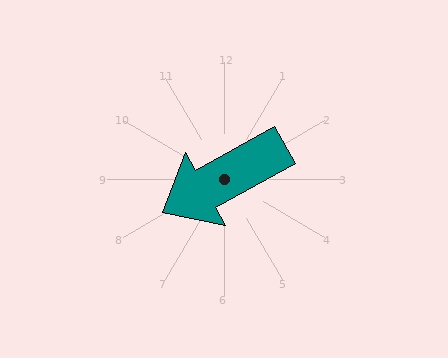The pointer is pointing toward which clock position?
Roughly 8 o'clock.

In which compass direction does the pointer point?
Southwest.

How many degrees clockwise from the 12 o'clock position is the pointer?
Approximately 241 degrees.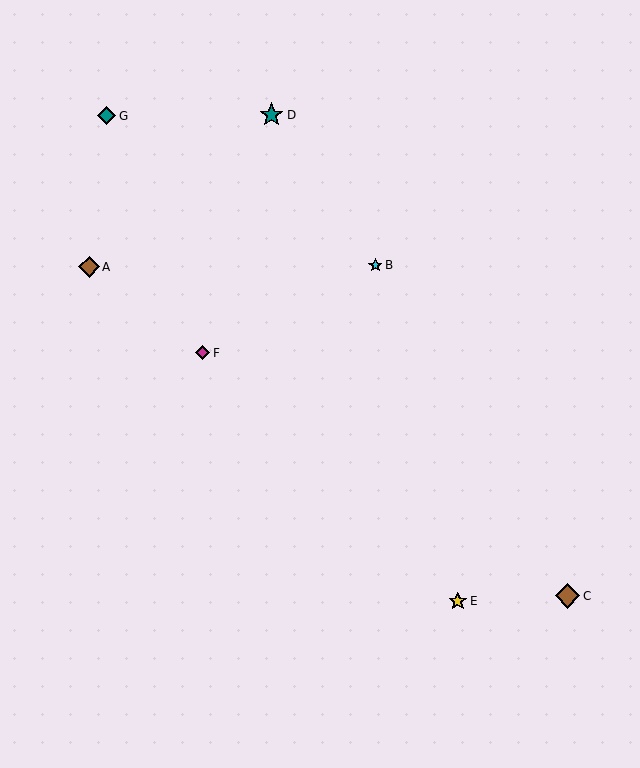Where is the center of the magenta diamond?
The center of the magenta diamond is at (203, 353).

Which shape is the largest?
The brown diamond (labeled C) is the largest.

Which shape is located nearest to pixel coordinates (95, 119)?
The teal diamond (labeled G) at (107, 116) is nearest to that location.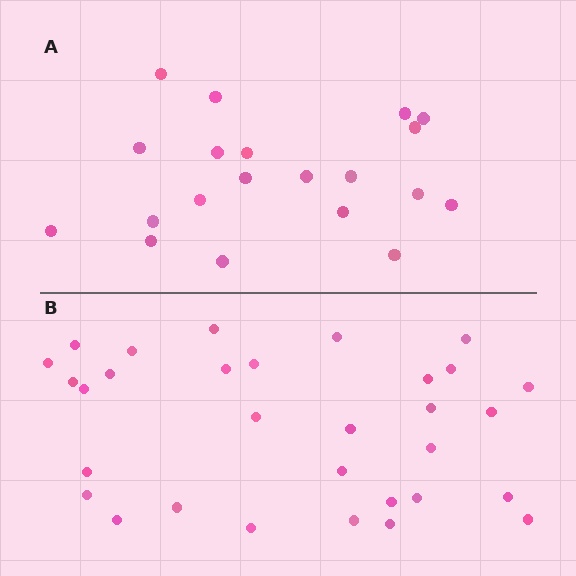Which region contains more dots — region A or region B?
Region B (the bottom region) has more dots.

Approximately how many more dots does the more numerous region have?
Region B has roughly 12 or so more dots than region A.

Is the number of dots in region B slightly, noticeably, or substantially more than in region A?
Region B has substantially more. The ratio is roughly 1.6 to 1.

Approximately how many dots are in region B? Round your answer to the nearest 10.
About 30 dots. (The exact count is 31, which rounds to 30.)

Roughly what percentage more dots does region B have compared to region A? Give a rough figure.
About 55% more.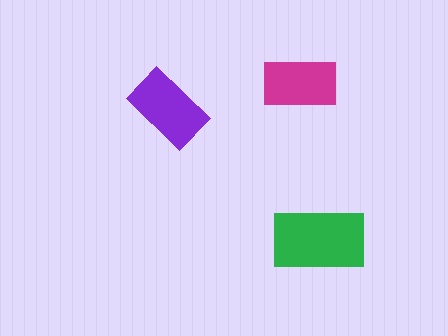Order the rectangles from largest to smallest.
the green one, the purple one, the magenta one.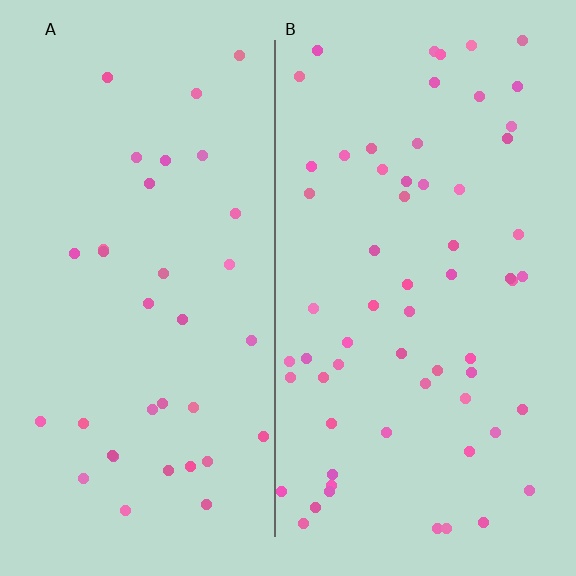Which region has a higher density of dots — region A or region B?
B (the right).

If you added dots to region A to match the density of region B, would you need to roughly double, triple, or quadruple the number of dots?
Approximately double.